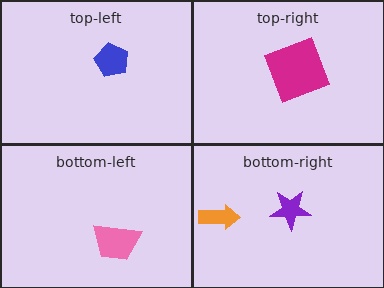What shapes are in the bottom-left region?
The pink trapezoid.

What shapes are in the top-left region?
The blue pentagon.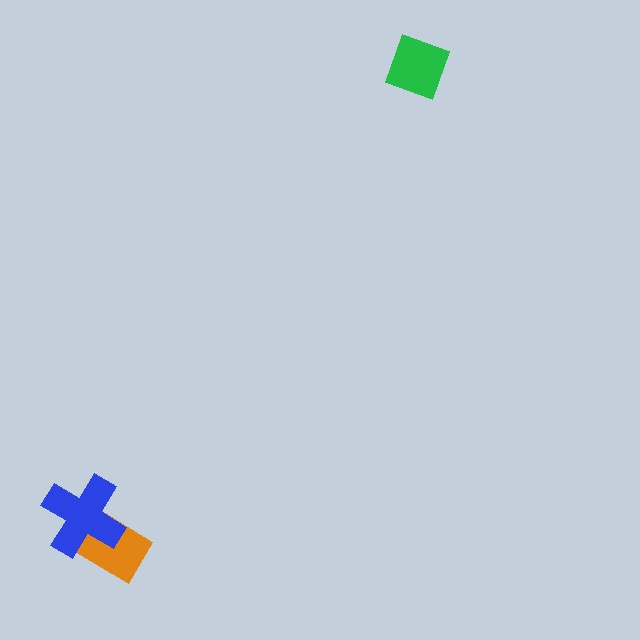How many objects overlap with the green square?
0 objects overlap with the green square.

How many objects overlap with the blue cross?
1 object overlaps with the blue cross.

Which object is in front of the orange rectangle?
The blue cross is in front of the orange rectangle.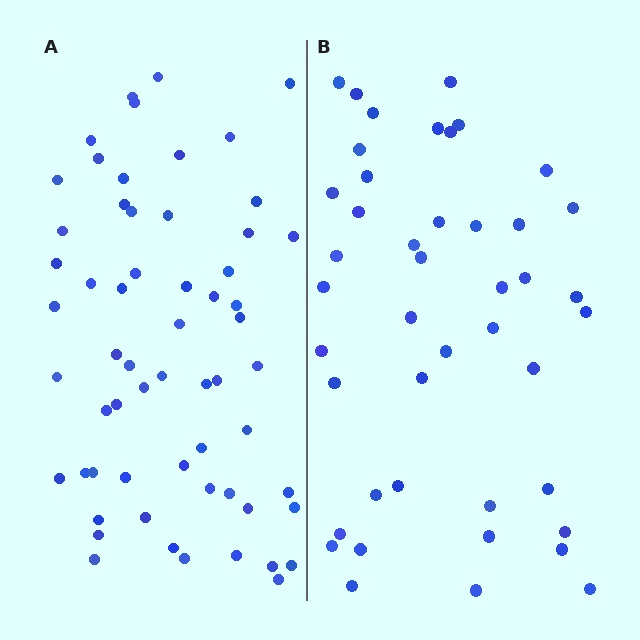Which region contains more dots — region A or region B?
Region A (the left region) has more dots.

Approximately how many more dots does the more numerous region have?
Region A has approximately 15 more dots than region B.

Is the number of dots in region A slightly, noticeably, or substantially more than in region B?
Region A has noticeably more, but not dramatically so. The ratio is roughly 1.4 to 1.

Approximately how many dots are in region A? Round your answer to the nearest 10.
About 60 dots.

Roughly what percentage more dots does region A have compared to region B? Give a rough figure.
About 35% more.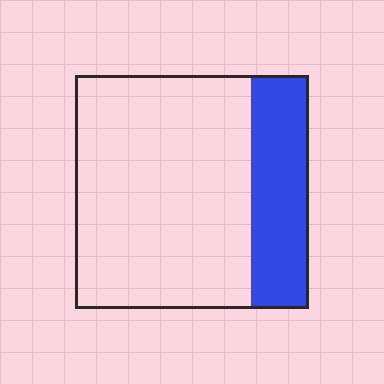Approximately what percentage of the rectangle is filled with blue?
Approximately 25%.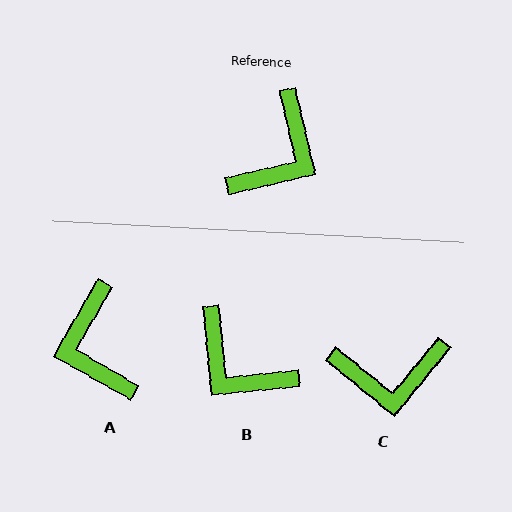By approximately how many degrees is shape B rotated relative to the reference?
Approximately 98 degrees clockwise.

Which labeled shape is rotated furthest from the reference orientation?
A, about 133 degrees away.